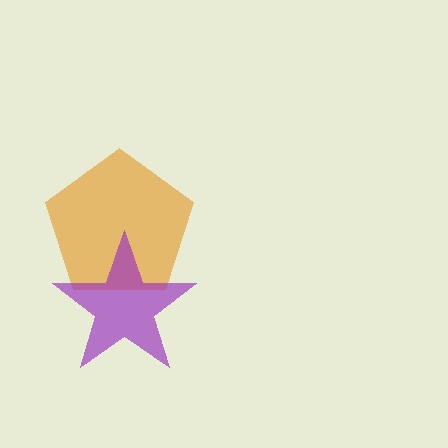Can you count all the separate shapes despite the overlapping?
Yes, there are 2 separate shapes.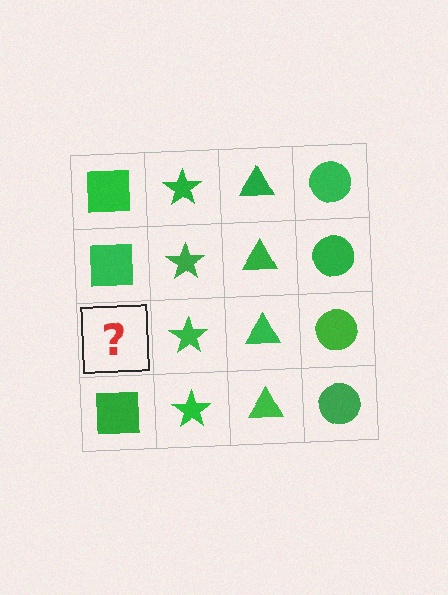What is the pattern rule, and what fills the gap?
The rule is that each column has a consistent shape. The gap should be filled with a green square.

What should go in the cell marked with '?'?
The missing cell should contain a green square.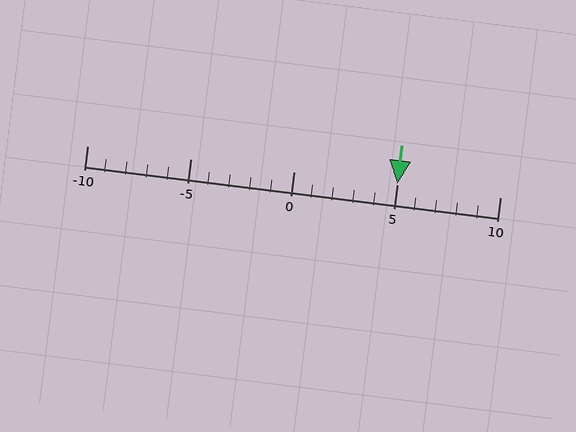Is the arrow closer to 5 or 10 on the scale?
The arrow is closer to 5.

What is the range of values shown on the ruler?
The ruler shows values from -10 to 10.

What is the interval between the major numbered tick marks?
The major tick marks are spaced 5 units apart.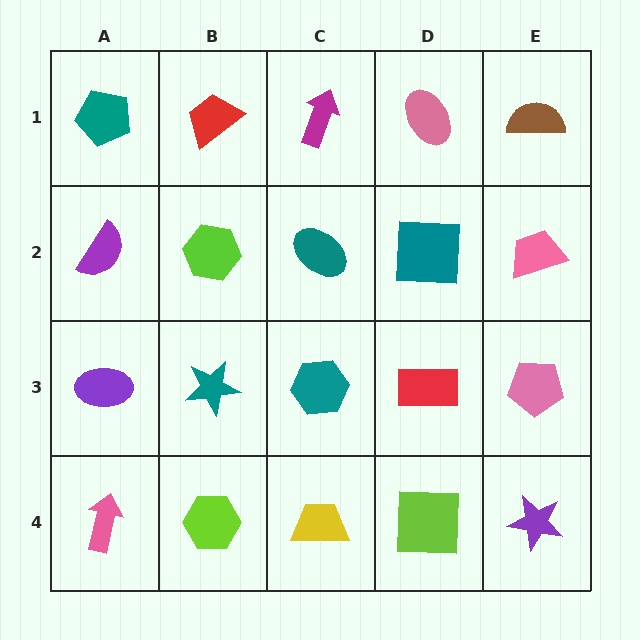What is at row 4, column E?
A purple star.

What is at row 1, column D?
A pink ellipse.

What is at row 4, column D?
A lime square.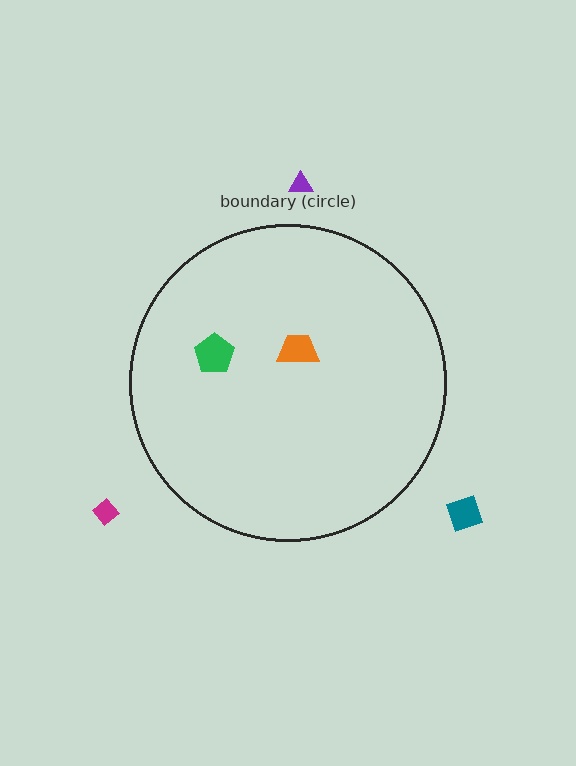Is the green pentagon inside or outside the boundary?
Inside.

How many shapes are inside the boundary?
2 inside, 3 outside.